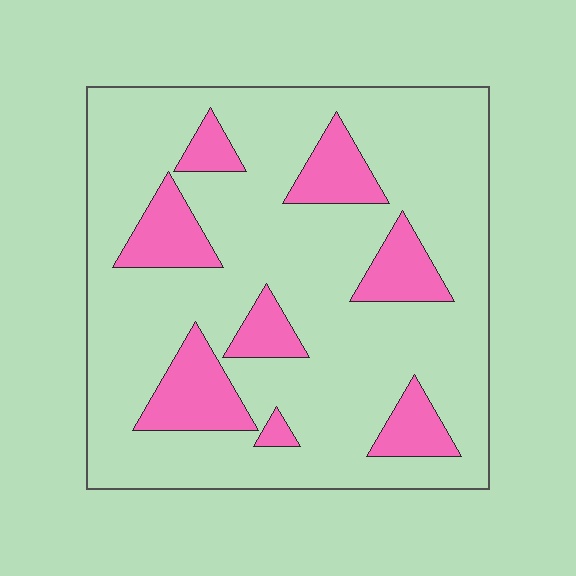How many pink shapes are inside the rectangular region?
8.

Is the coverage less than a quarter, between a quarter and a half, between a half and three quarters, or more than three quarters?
Less than a quarter.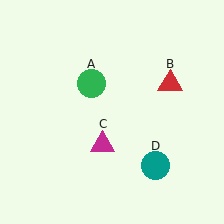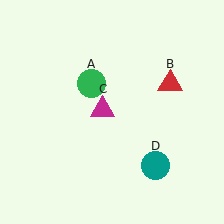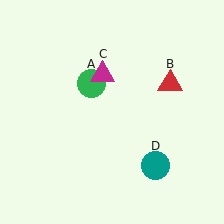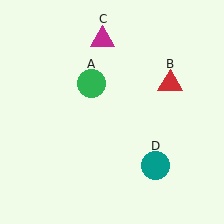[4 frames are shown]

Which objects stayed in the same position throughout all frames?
Green circle (object A) and red triangle (object B) and teal circle (object D) remained stationary.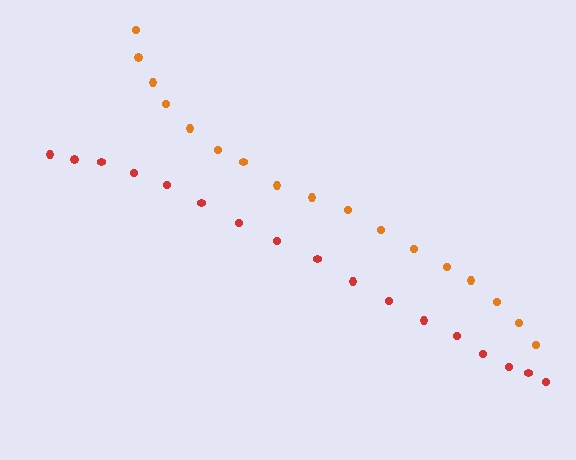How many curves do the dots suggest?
There are 2 distinct paths.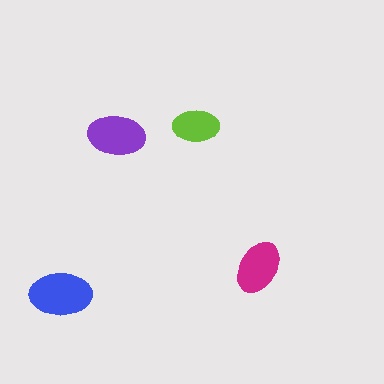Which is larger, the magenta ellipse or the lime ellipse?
The magenta one.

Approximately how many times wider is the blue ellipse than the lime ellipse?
About 1.5 times wider.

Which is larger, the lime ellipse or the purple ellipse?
The purple one.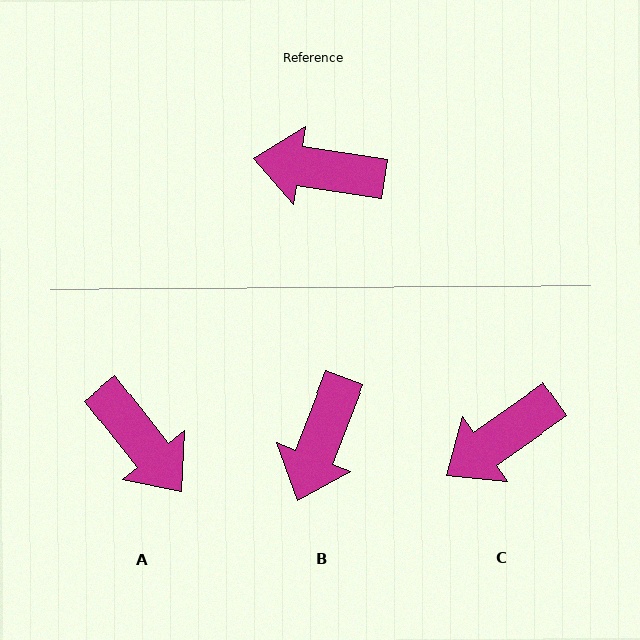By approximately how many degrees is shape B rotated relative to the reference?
Approximately 78 degrees counter-clockwise.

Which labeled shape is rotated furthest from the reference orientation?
A, about 137 degrees away.